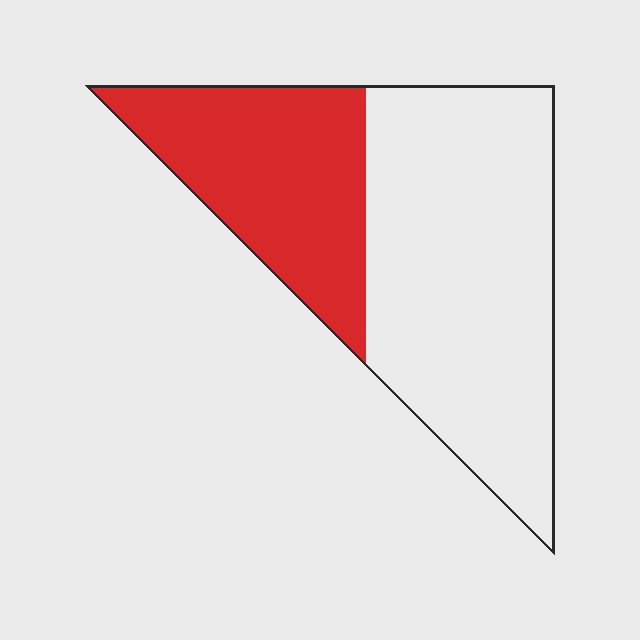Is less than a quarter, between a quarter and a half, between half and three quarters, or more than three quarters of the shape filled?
Between a quarter and a half.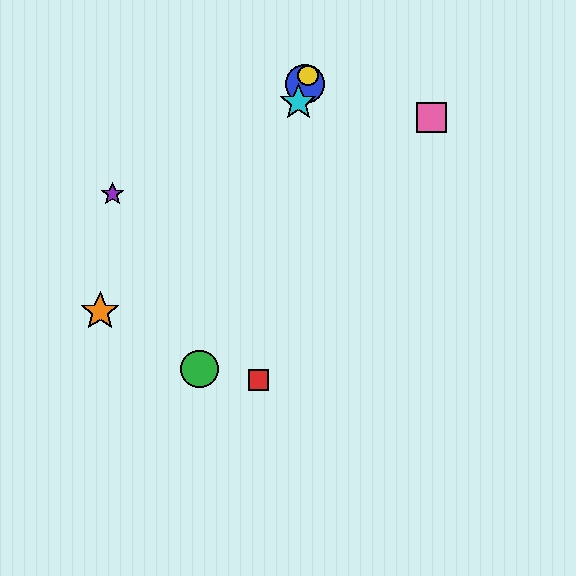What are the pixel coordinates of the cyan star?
The cyan star is at (298, 102).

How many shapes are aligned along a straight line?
4 shapes (the blue circle, the green circle, the yellow circle, the cyan star) are aligned along a straight line.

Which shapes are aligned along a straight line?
The blue circle, the green circle, the yellow circle, the cyan star are aligned along a straight line.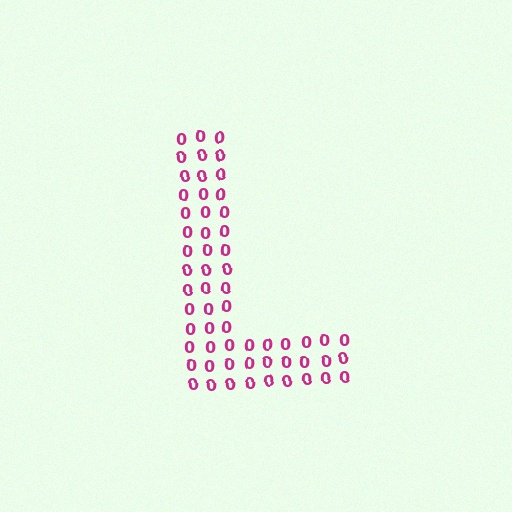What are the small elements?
The small elements are digit 0's.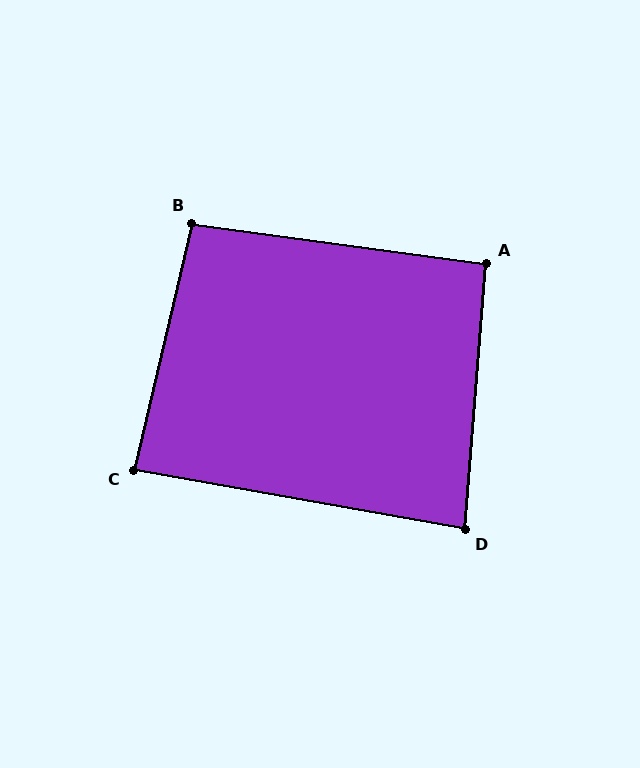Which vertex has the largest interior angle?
B, at approximately 95 degrees.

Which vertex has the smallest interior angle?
D, at approximately 85 degrees.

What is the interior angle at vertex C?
Approximately 87 degrees (approximately right).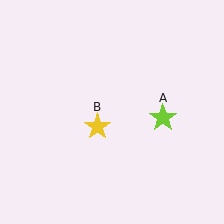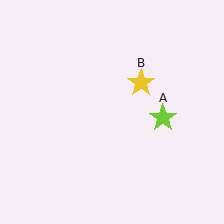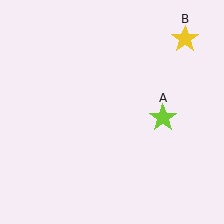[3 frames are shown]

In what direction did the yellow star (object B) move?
The yellow star (object B) moved up and to the right.